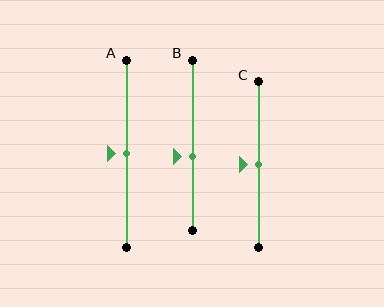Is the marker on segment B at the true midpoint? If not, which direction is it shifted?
No, the marker on segment B is shifted downward by about 7% of the segment length.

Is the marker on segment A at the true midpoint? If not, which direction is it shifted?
Yes, the marker on segment A is at the true midpoint.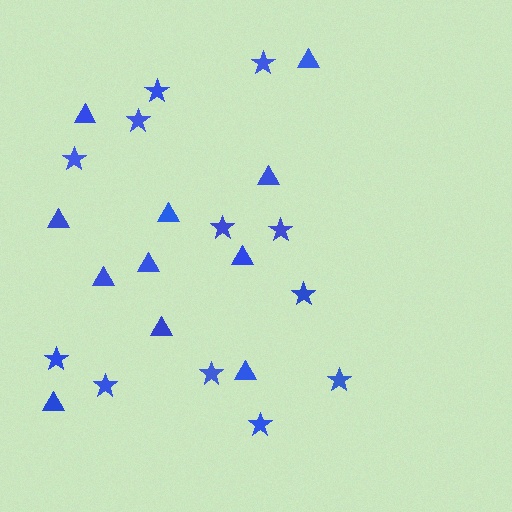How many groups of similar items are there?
There are 2 groups: one group of stars (12) and one group of triangles (11).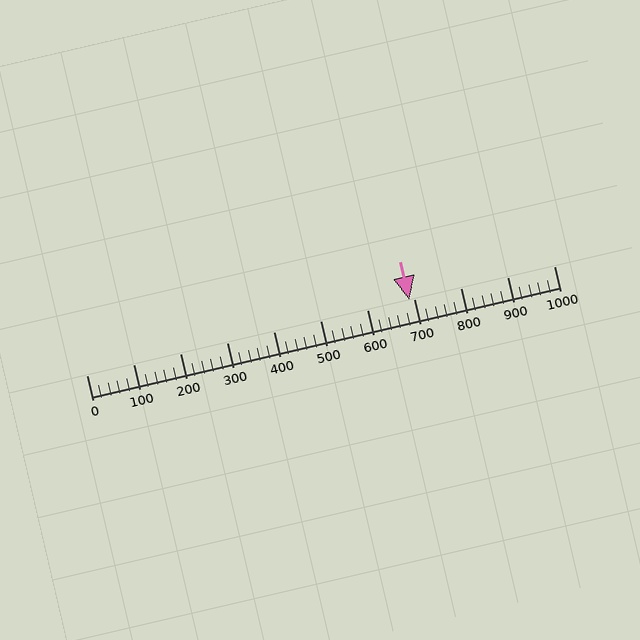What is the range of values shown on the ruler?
The ruler shows values from 0 to 1000.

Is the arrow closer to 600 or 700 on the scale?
The arrow is closer to 700.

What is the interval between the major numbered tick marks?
The major tick marks are spaced 100 units apart.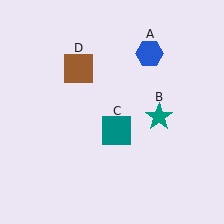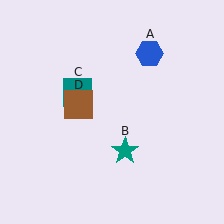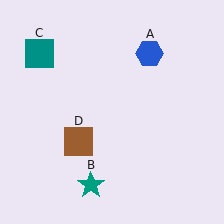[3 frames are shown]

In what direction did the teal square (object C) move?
The teal square (object C) moved up and to the left.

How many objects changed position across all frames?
3 objects changed position: teal star (object B), teal square (object C), brown square (object D).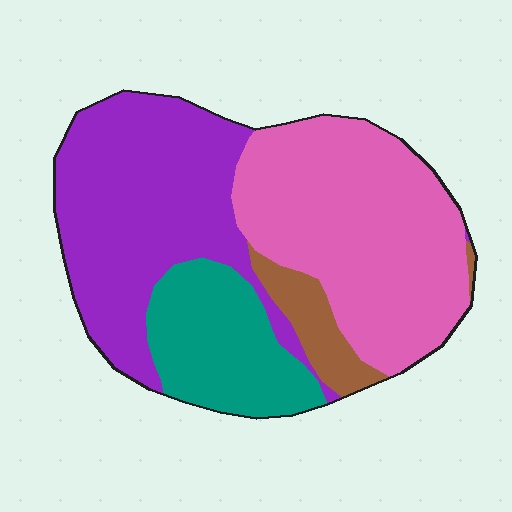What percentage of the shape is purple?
Purple takes up between a third and a half of the shape.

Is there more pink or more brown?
Pink.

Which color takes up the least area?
Brown, at roughly 5%.